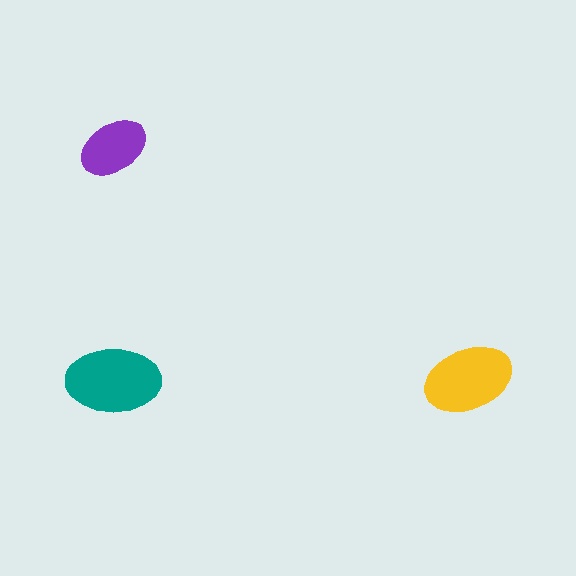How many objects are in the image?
There are 3 objects in the image.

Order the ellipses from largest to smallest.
the teal one, the yellow one, the purple one.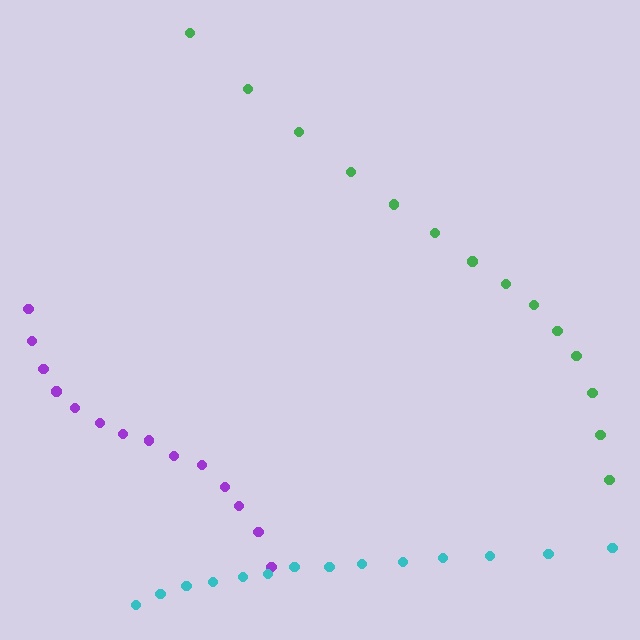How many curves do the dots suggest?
There are 3 distinct paths.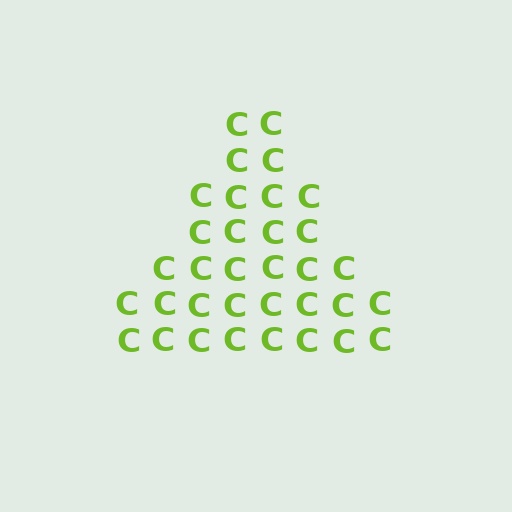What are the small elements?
The small elements are letter C's.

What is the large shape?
The large shape is a triangle.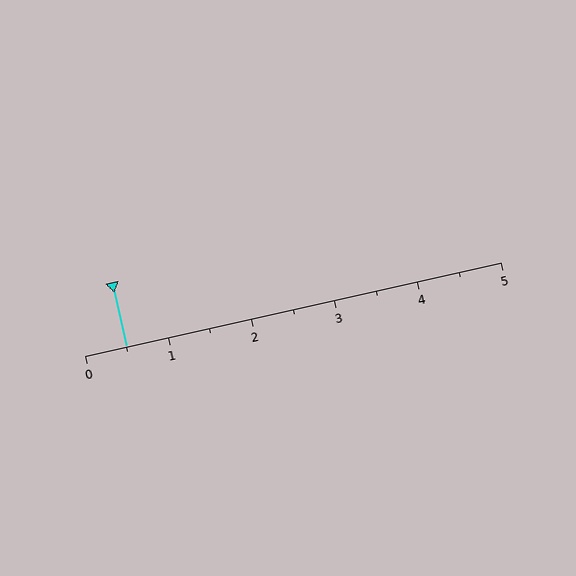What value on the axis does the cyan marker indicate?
The marker indicates approximately 0.5.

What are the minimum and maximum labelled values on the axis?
The axis runs from 0 to 5.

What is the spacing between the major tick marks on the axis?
The major ticks are spaced 1 apart.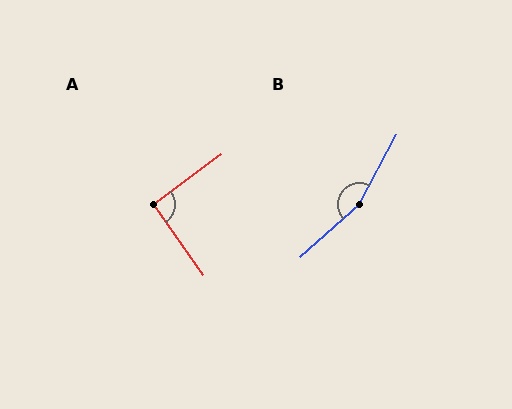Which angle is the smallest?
A, at approximately 92 degrees.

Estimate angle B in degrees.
Approximately 160 degrees.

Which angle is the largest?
B, at approximately 160 degrees.